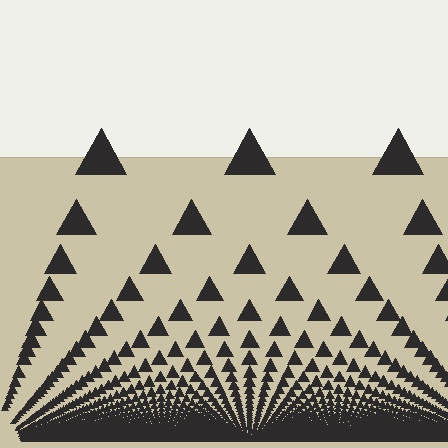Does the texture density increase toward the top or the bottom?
Density increases toward the bottom.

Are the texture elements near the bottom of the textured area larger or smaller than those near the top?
Smaller. The gradient is inverted — elements near the bottom are smaller and denser.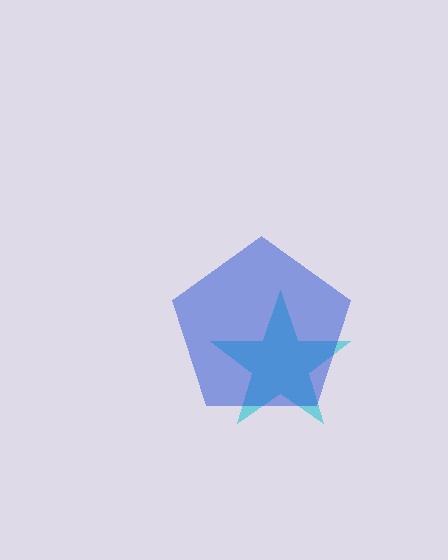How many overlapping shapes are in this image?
There are 2 overlapping shapes in the image.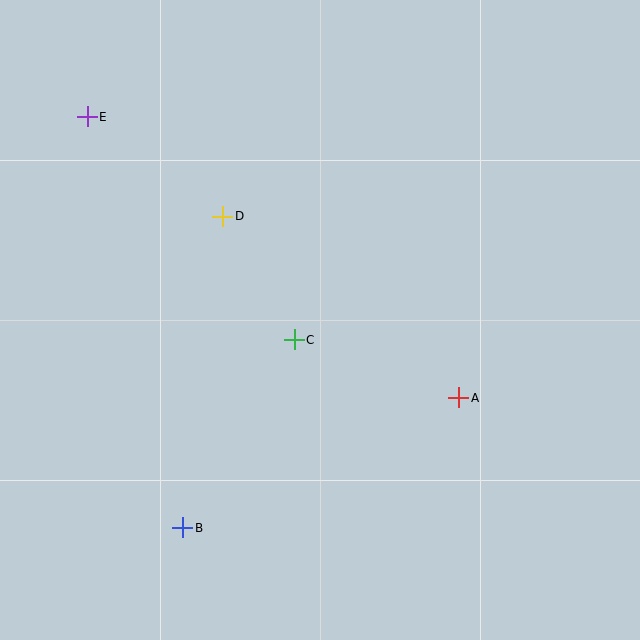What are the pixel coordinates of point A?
Point A is at (459, 398).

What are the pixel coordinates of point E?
Point E is at (87, 117).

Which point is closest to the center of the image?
Point C at (294, 340) is closest to the center.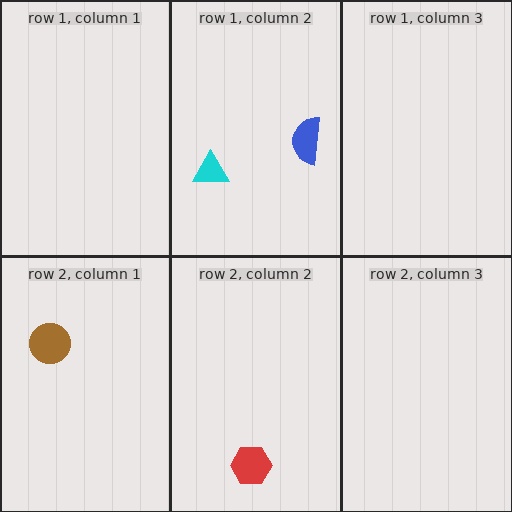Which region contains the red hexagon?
The row 2, column 2 region.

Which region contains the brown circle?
The row 2, column 1 region.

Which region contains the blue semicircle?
The row 1, column 2 region.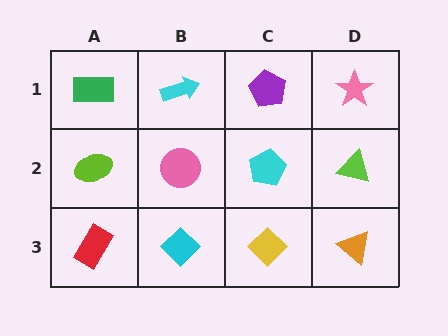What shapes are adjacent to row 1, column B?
A pink circle (row 2, column B), a green rectangle (row 1, column A), a purple pentagon (row 1, column C).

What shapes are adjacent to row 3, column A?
A lime ellipse (row 2, column A), a cyan diamond (row 3, column B).